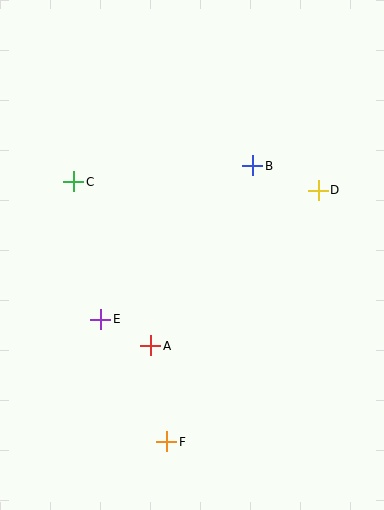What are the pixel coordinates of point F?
Point F is at (167, 442).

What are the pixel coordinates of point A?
Point A is at (151, 346).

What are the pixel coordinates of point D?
Point D is at (318, 190).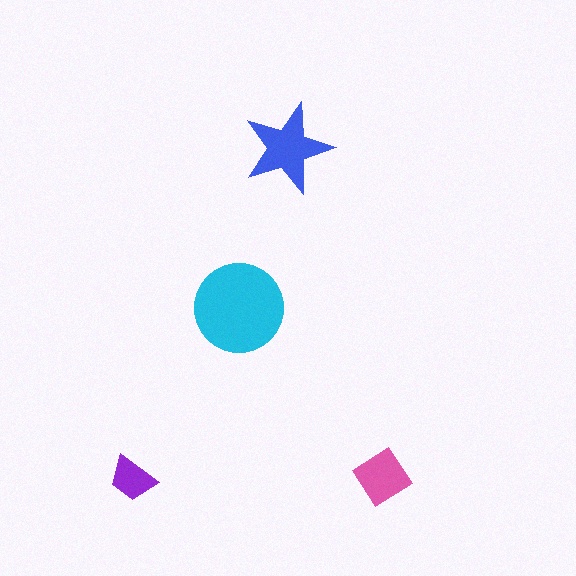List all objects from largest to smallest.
The cyan circle, the blue star, the pink diamond, the purple trapezoid.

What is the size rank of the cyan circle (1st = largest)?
1st.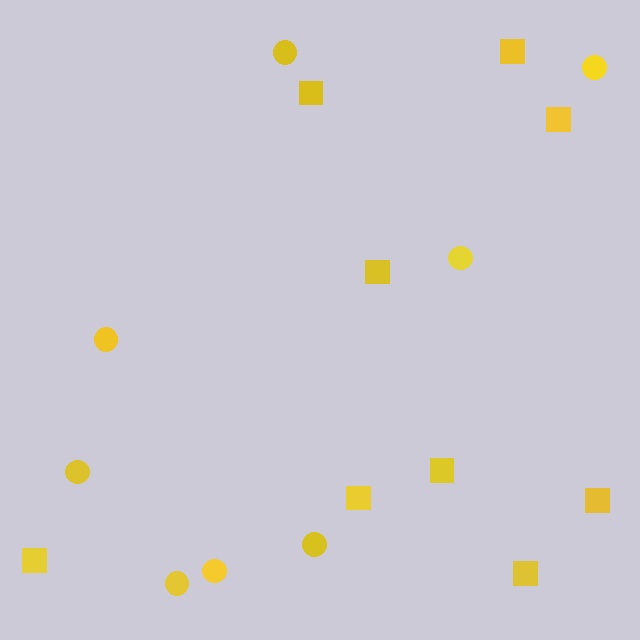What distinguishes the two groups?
There are 2 groups: one group of circles (8) and one group of squares (9).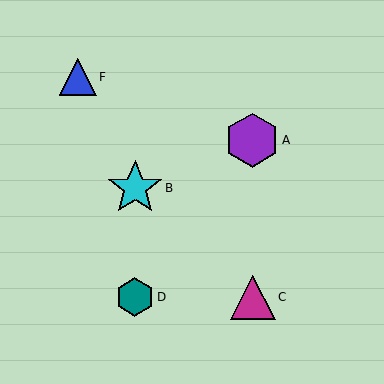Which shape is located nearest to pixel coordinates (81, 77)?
The blue triangle (labeled F) at (78, 77) is nearest to that location.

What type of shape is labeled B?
Shape B is a cyan star.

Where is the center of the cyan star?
The center of the cyan star is at (135, 188).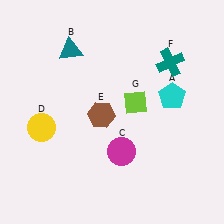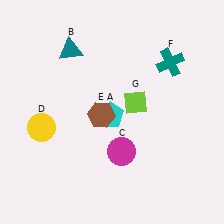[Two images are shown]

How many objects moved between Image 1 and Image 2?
1 object moved between the two images.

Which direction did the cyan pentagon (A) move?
The cyan pentagon (A) moved left.